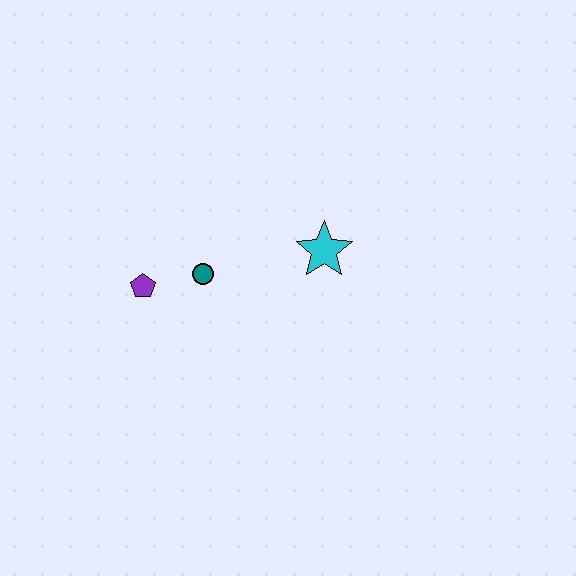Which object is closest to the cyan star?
The teal circle is closest to the cyan star.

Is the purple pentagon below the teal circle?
Yes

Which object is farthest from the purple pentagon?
The cyan star is farthest from the purple pentagon.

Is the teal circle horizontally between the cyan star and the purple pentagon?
Yes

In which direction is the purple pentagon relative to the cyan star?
The purple pentagon is to the left of the cyan star.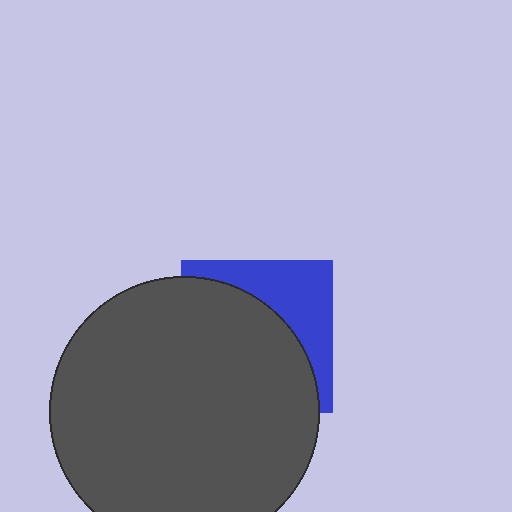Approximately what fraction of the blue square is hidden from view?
Roughly 64% of the blue square is hidden behind the dark gray circle.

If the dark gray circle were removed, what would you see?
You would see the complete blue square.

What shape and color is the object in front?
The object in front is a dark gray circle.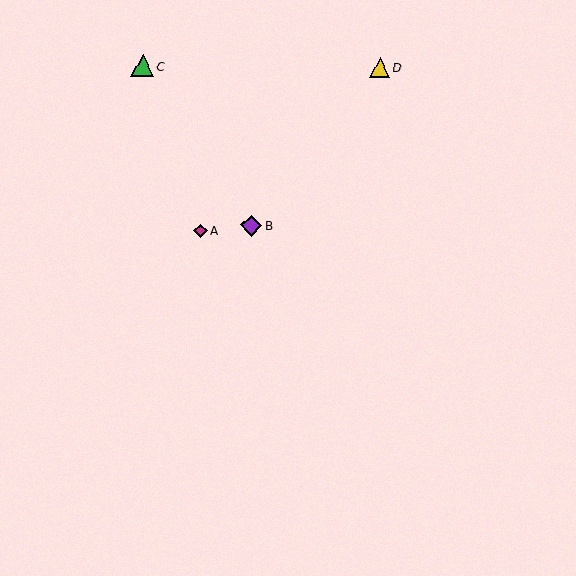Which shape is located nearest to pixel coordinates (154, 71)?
The green triangle (labeled C) at (143, 66) is nearest to that location.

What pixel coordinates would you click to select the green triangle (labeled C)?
Click at (143, 66) to select the green triangle C.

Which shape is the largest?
The green triangle (labeled C) is the largest.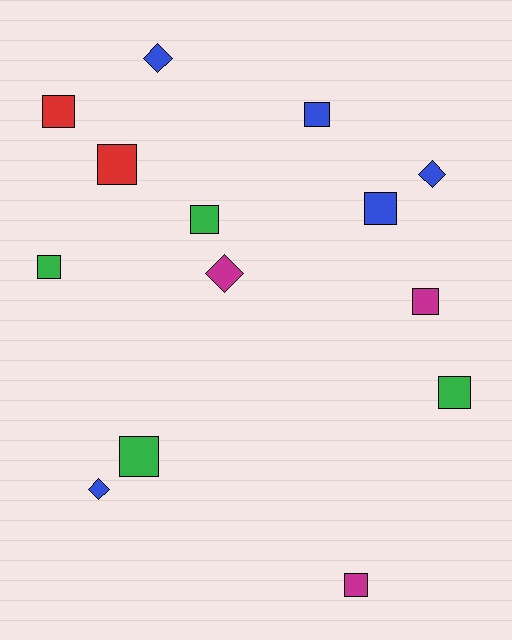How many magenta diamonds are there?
There is 1 magenta diamond.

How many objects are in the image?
There are 14 objects.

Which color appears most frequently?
Blue, with 5 objects.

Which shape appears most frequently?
Square, with 10 objects.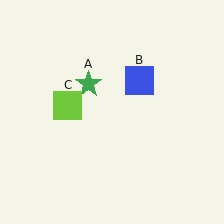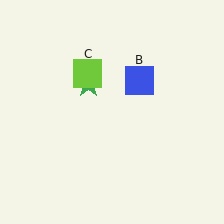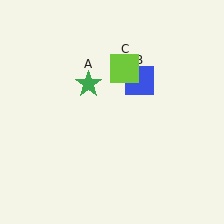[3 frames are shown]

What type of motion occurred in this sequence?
The lime square (object C) rotated clockwise around the center of the scene.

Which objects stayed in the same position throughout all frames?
Green star (object A) and blue square (object B) remained stationary.